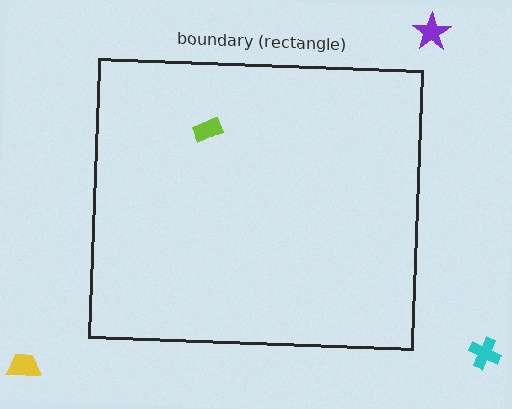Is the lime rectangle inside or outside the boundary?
Inside.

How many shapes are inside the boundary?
1 inside, 3 outside.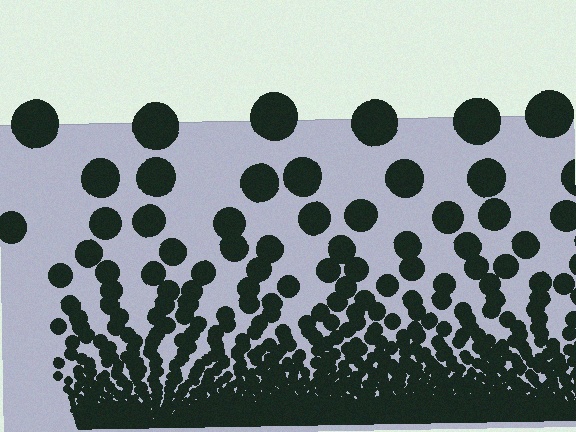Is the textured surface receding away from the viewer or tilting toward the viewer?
The surface appears to tilt toward the viewer. Texture elements get larger and sparser toward the top.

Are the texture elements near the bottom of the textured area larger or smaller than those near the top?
Smaller. The gradient is inverted — elements near the bottom are smaller and denser.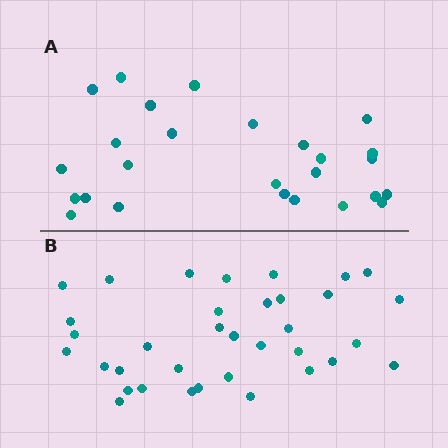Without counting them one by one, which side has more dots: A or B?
Region B (the bottom region) has more dots.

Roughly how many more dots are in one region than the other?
Region B has roughly 8 or so more dots than region A.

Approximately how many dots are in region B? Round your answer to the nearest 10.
About 40 dots. (The exact count is 35, which rounds to 40.)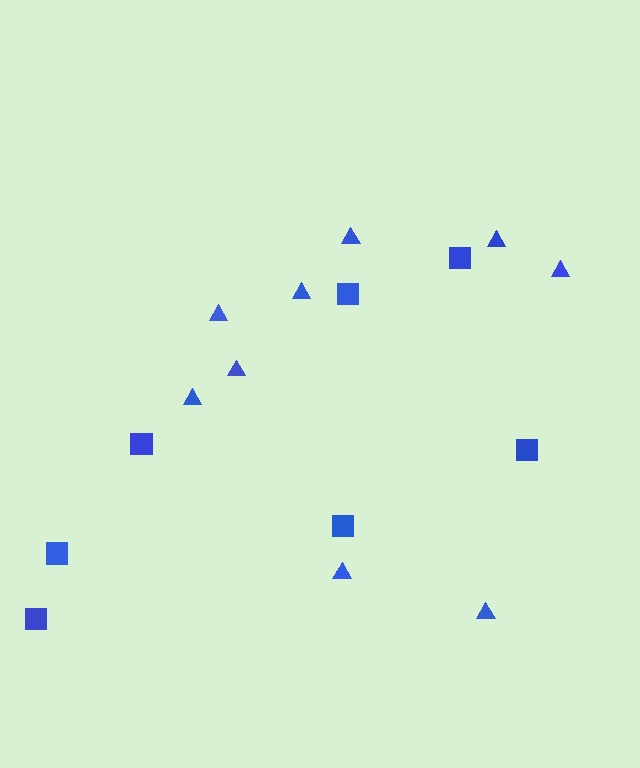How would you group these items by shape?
There are 2 groups: one group of squares (7) and one group of triangles (9).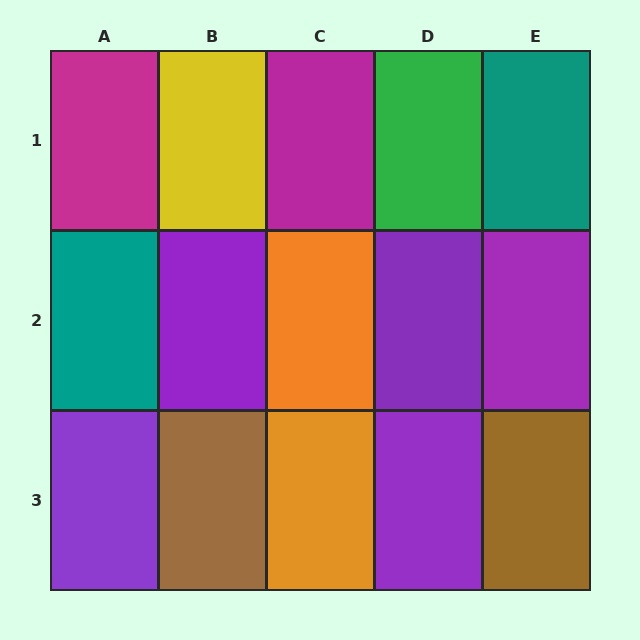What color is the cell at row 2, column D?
Purple.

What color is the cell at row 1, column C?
Magenta.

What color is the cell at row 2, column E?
Purple.